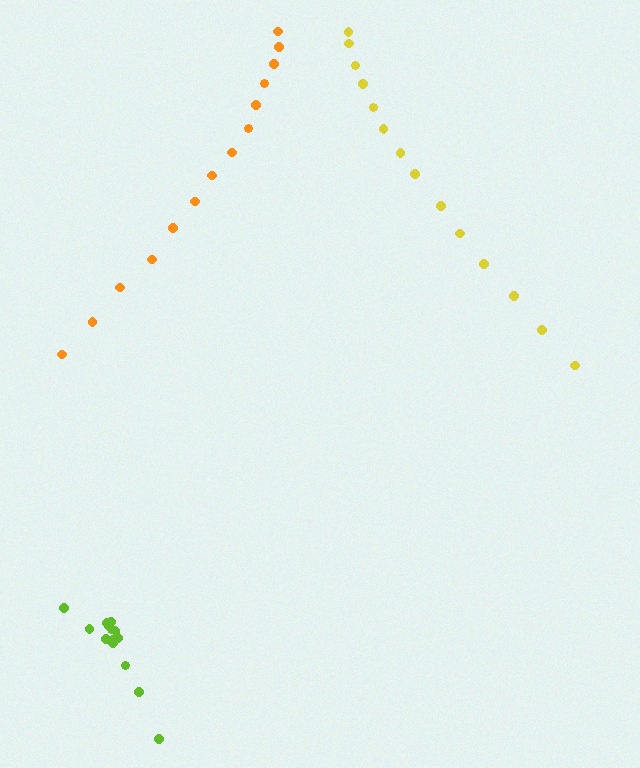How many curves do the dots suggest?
There are 3 distinct paths.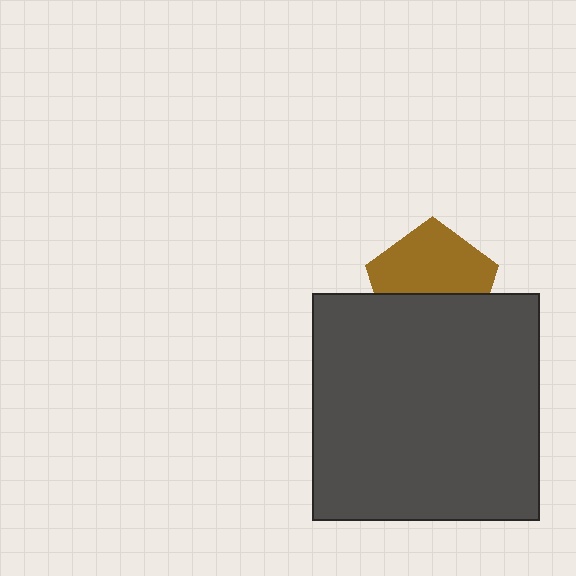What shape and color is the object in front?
The object in front is a dark gray square.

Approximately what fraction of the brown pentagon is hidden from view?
Roughly 42% of the brown pentagon is hidden behind the dark gray square.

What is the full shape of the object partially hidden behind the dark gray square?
The partially hidden object is a brown pentagon.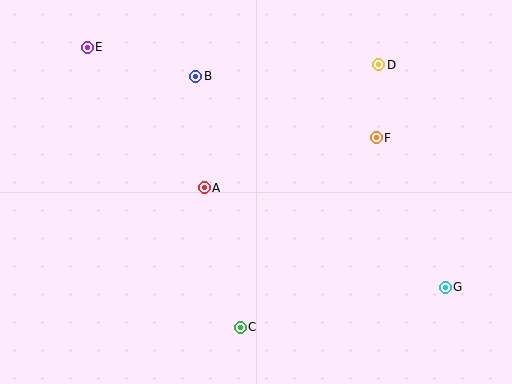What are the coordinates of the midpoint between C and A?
The midpoint between C and A is at (222, 257).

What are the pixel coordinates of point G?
Point G is at (445, 287).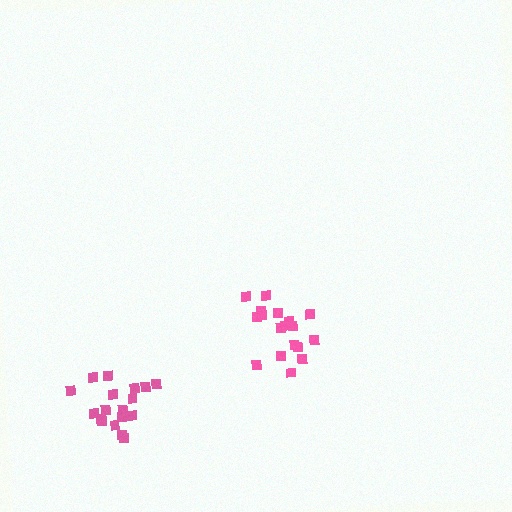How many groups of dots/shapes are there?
There are 2 groups.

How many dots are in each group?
Group 1: 18 dots, Group 2: 18 dots (36 total).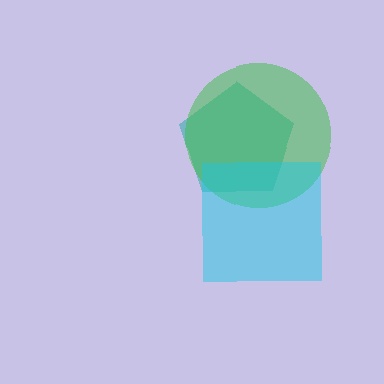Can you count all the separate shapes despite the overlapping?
Yes, there are 3 separate shapes.